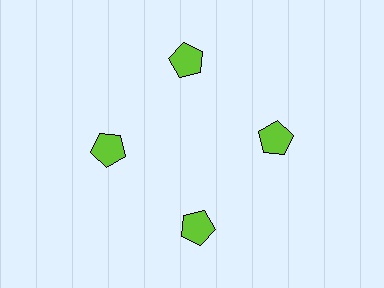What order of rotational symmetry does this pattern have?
This pattern has 4-fold rotational symmetry.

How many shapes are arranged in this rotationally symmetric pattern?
There are 4 shapes, arranged in 4 groups of 1.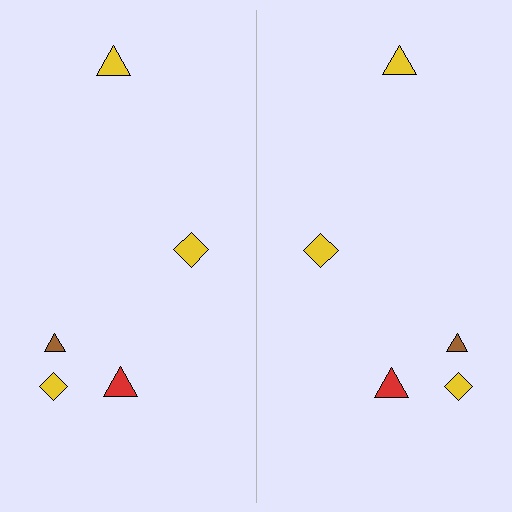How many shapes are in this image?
There are 10 shapes in this image.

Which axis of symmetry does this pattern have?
The pattern has a vertical axis of symmetry running through the center of the image.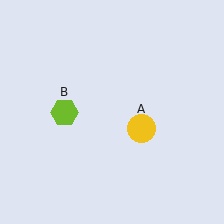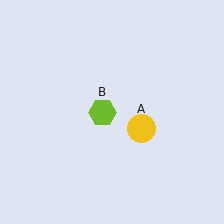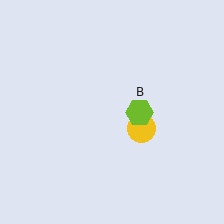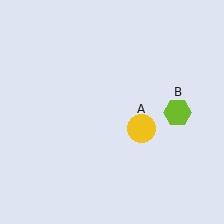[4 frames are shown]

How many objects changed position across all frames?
1 object changed position: lime hexagon (object B).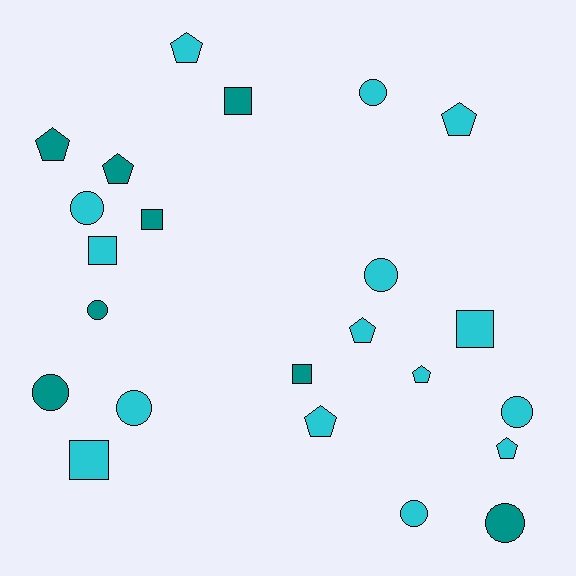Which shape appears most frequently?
Circle, with 9 objects.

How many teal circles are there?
There are 3 teal circles.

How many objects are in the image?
There are 23 objects.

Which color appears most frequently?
Cyan, with 15 objects.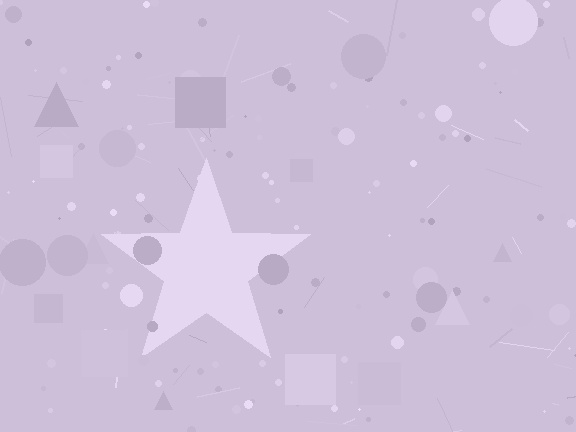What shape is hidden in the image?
A star is hidden in the image.